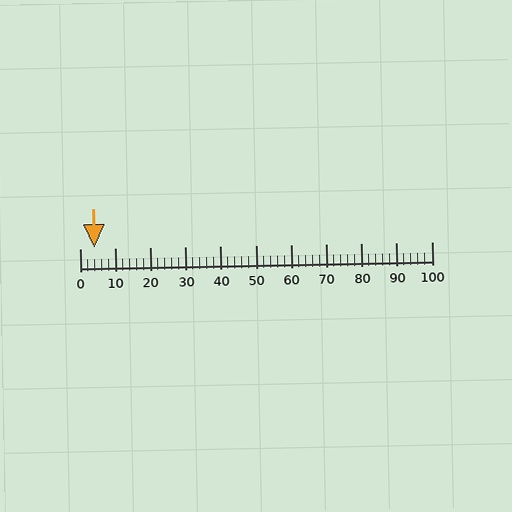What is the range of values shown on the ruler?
The ruler shows values from 0 to 100.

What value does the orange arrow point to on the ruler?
The orange arrow points to approximately 4.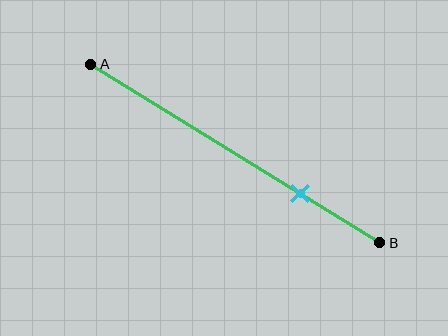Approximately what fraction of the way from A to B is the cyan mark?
The cyan mark is approximately 70% of the way from A to B.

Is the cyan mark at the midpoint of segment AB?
No, the mark is at about 70% from A, not at the 50% midpoint.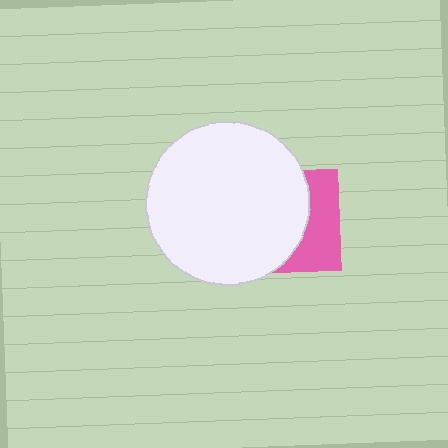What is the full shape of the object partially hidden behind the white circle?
The partially hidden object is a pink square.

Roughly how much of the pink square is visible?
A small part of it is visible (roughly 37%).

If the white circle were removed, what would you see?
You would see the complete pink square.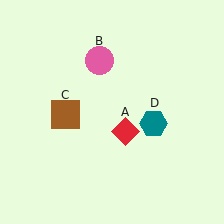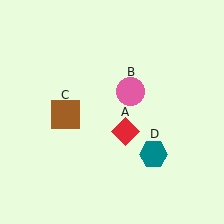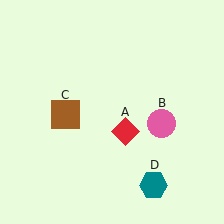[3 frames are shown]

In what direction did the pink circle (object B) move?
The pink circle (object B) moved down and to the right.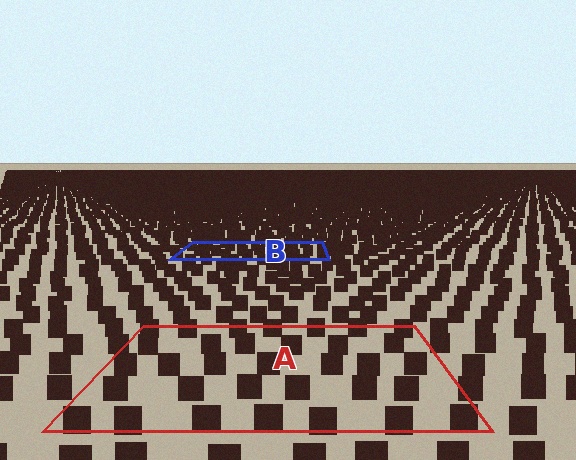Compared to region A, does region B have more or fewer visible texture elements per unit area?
Region B has more texture elements per unit area — they are packed more densely because it is farther away.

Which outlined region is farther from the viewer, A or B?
Region B is farther from the viewer — the texture elements inside it appear smaller and more densely packed.